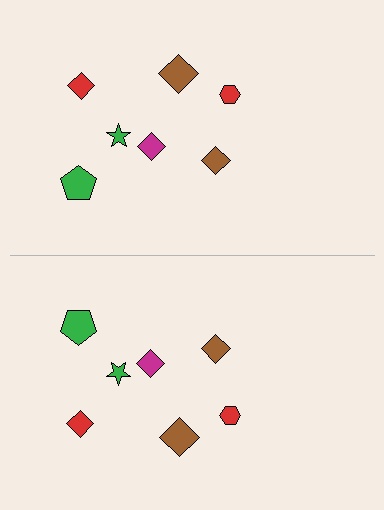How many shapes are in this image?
There are 14 shapes in this image.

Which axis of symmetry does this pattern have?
The pattern has a horizontal axis of symmetry running through the center of the image.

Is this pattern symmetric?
Yes, this pattern has bilateral (reflection) symmetry.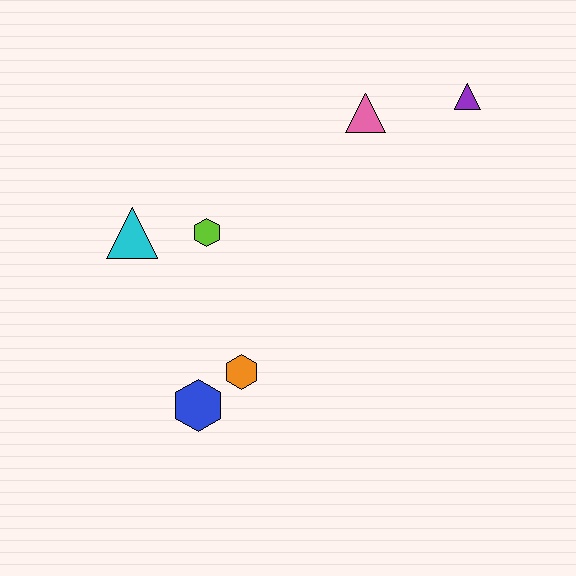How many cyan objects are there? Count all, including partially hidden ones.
There is 1 cyan object.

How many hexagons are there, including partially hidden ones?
There are 3 hexagons.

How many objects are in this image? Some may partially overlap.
There are 6 objects.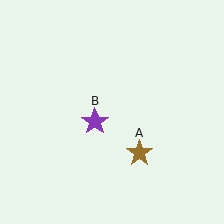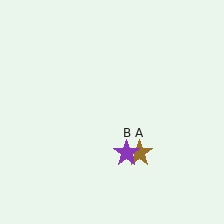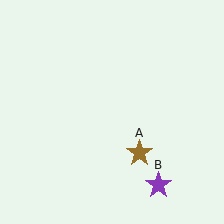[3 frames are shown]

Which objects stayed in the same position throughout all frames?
Brown star (object A) remained stationary.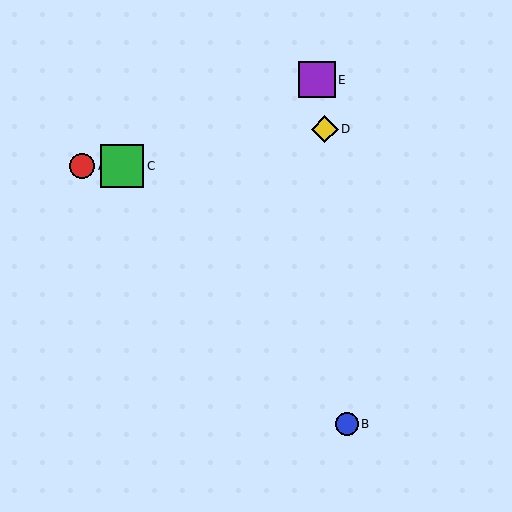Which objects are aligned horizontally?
Objects A, C are aligned horizontally.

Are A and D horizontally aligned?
No, A is at y≈166 and D is at y≈129.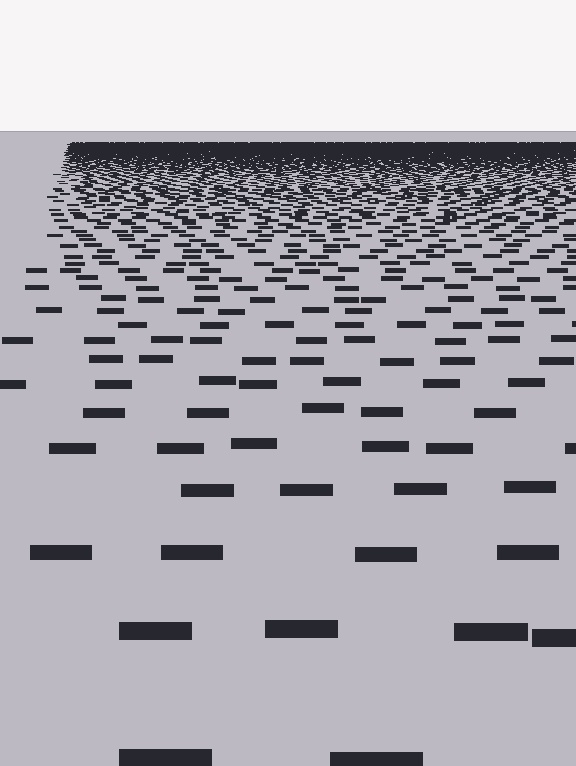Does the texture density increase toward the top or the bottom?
Density increases toward the top.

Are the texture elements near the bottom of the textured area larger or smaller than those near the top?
Larger. Near the bottom, elements are closer to the viewer and appear at a bigger on-screen size.